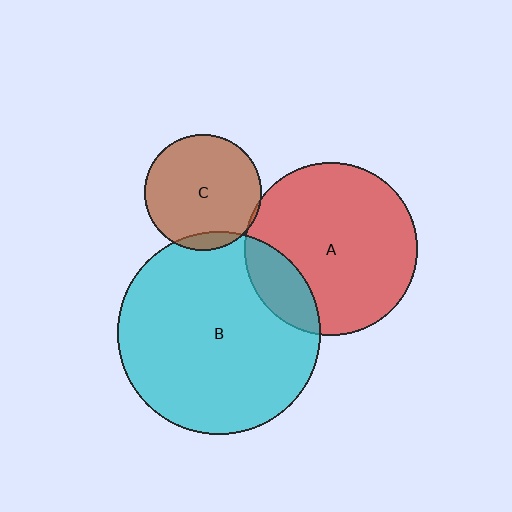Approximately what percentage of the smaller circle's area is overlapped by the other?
Approximately 20%.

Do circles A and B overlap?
Yes.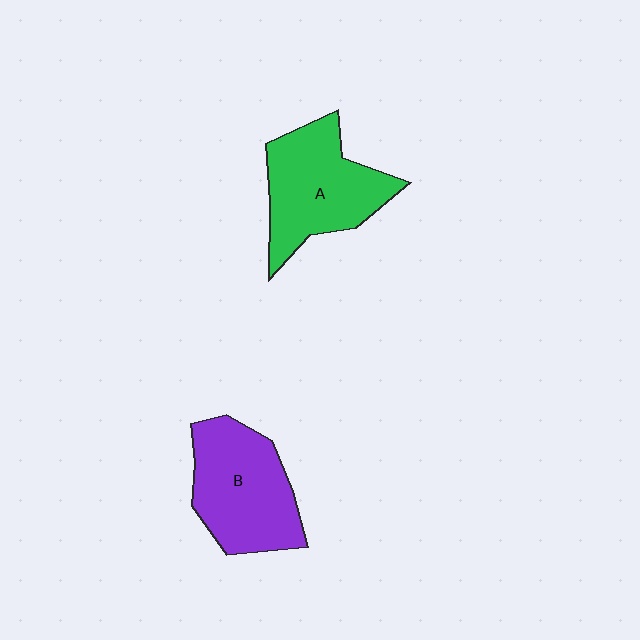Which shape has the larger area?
Shape B (purple).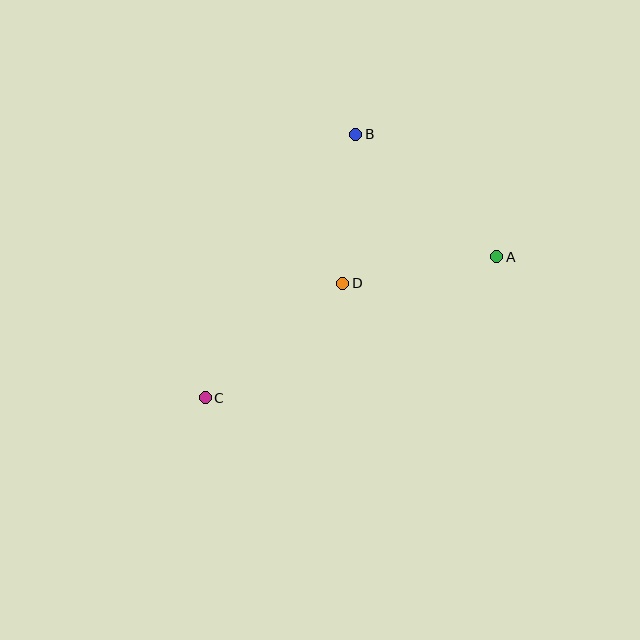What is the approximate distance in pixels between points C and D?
The distance between C and D is approximately 179 pixels.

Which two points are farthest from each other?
Points A and C are farthest from each other.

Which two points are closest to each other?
Points B and D are closest to each other.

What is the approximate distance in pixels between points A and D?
The distance between A and D is approximately 156 pixels.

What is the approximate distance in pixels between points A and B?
The distance between A and B is approximately 187 pixels.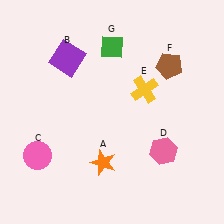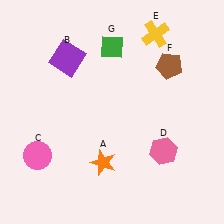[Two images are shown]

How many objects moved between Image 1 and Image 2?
1 object moved between the two images.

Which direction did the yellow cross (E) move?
The yellow cross (E) moved up.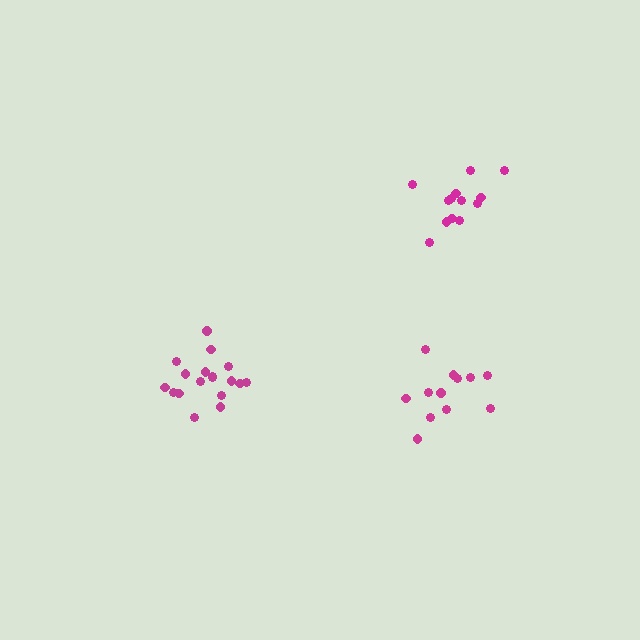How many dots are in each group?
Group 1: 18 dots, Group 2: 13 dots, Group 3: 12 dots (43 total).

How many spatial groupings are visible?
There are 3 spatial groupings.